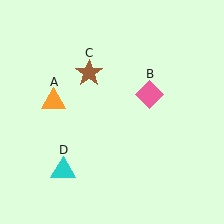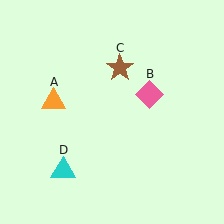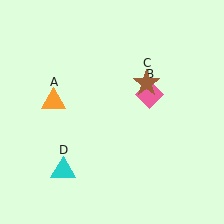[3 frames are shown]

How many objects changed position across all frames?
1 object changed position: brown star (object C).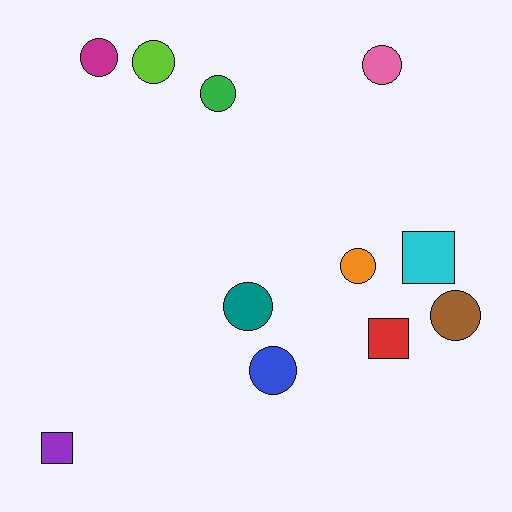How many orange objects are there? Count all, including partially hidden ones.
There is 1 orange object.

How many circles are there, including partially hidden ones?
There are 8 circles.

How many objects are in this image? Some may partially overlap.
There are 11 objects.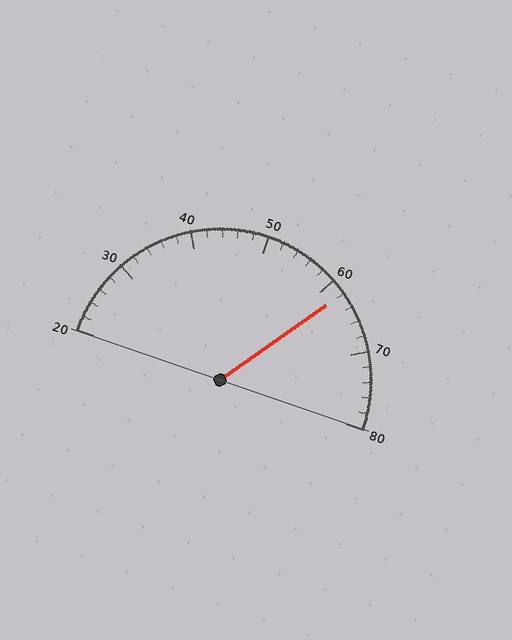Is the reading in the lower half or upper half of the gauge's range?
The reading is in the upper half of the range (20 to 80).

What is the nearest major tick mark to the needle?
The nearest major tick mark is 60.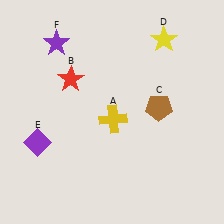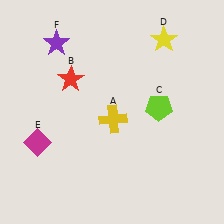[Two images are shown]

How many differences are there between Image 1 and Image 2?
There are 2 differences between the two images.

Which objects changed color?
C changed from brown to lime. E changed from purple to magenta.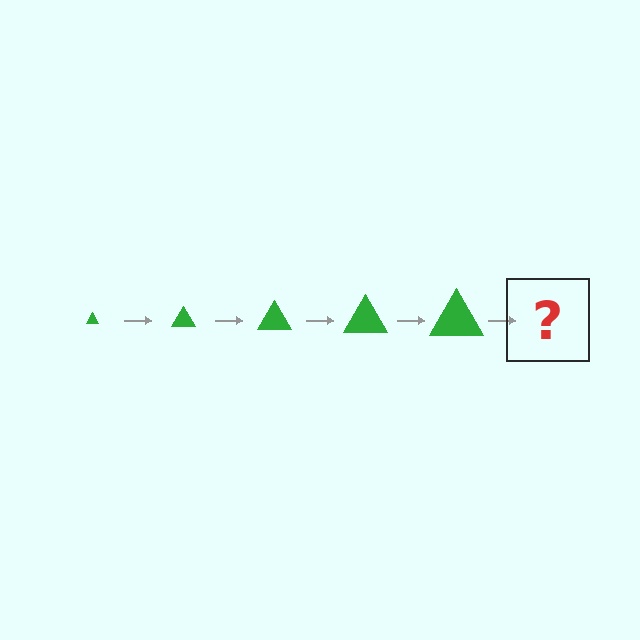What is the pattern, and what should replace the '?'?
The pattern is that the triangle gets progressively larger each step. The '?' should be a green triangle, larger than the previous one.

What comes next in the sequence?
The next element should be a green triangle, larger than the previous one.